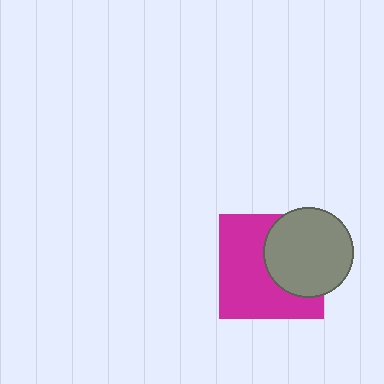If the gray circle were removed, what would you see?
You would see the complete magenta square.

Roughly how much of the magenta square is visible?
About half of it is visible (roughly 60%).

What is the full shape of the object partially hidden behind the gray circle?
The partially hidden object is a magenta square.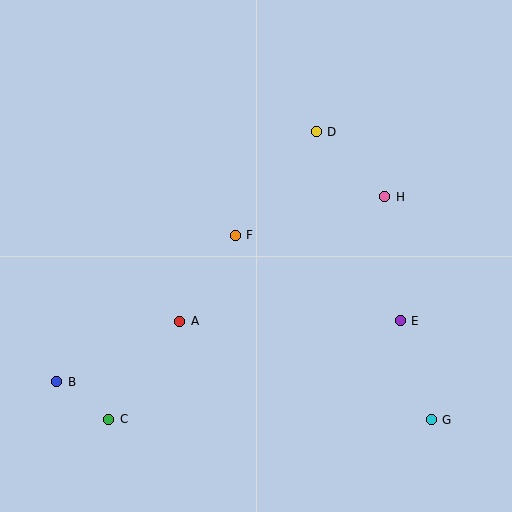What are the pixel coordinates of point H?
Point H is at (385, 197).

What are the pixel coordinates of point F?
Point F is at (235, 235).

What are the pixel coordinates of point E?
Point E is at (400, 321).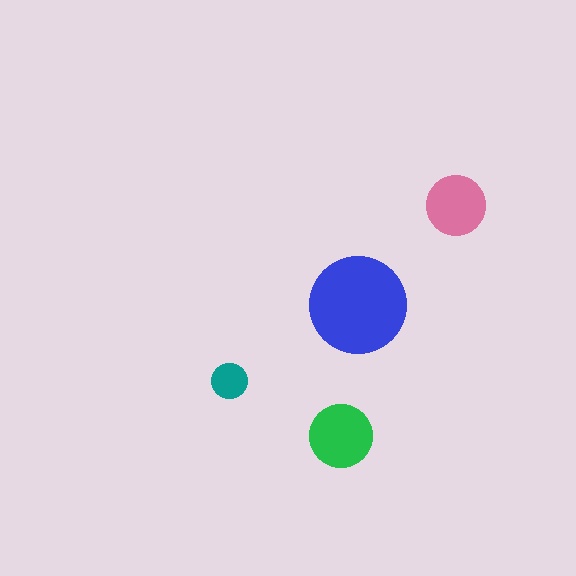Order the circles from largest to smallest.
the blue one, the green one, the pink one, the teal one.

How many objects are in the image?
There are 4 objects in the image.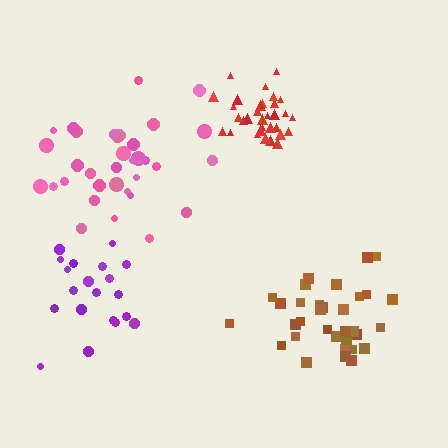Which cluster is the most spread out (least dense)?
Pink.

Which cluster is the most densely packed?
Red.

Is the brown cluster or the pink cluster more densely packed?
Brown.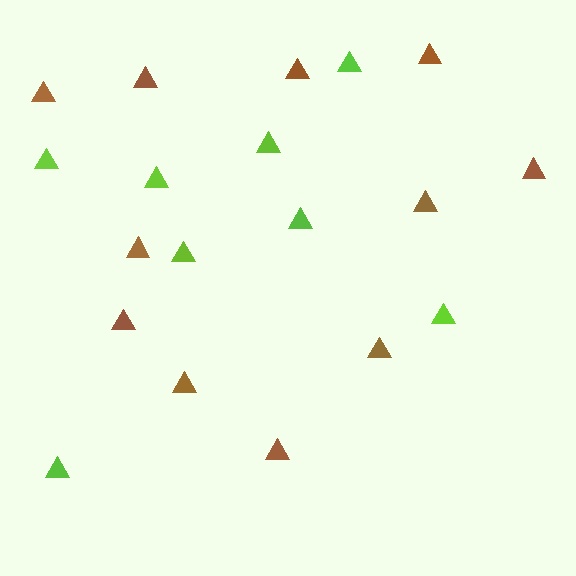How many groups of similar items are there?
There are 2 groups: one group of brown triangles (11) and one group of lime triangles (8).